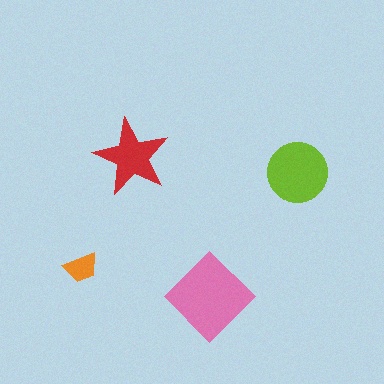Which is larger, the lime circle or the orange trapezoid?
The lime circle.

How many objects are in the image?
There are 4 objects in the image.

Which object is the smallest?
The orange trapezoid.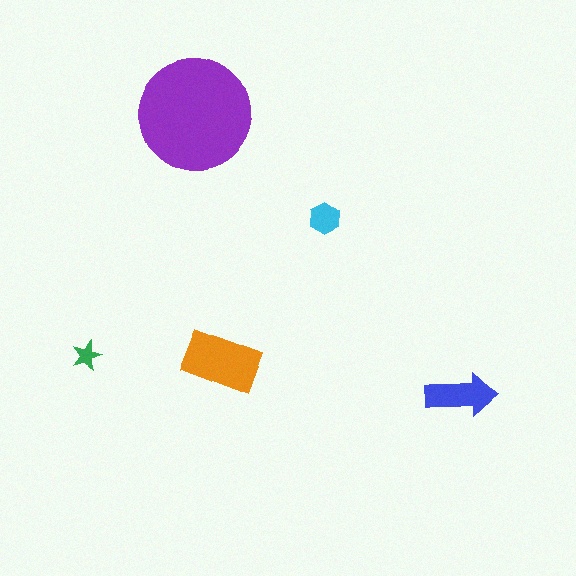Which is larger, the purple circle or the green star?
The purple circle.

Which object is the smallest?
The green star.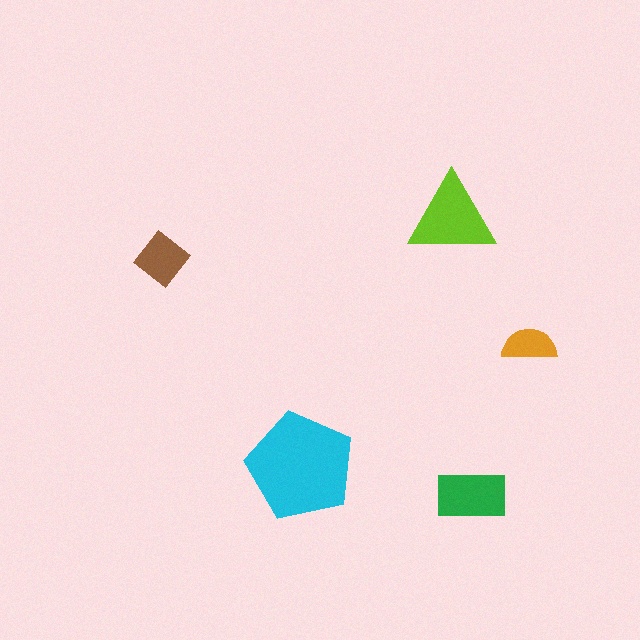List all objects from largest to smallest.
The cyan pentagon, the lime triangle, the green rectangle, the brown diamond, the orange semicircle.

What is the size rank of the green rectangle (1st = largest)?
3rd.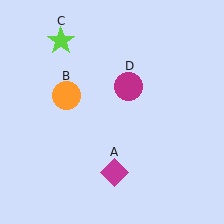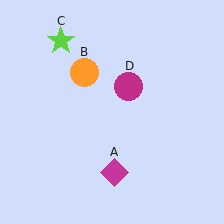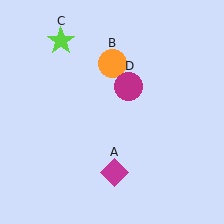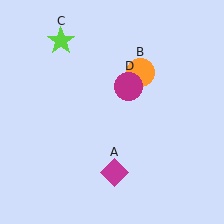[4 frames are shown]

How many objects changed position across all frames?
1 object changed position: orange circle (object B).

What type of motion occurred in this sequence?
The orange circle (object B) rotated clockwise around the center of the scene.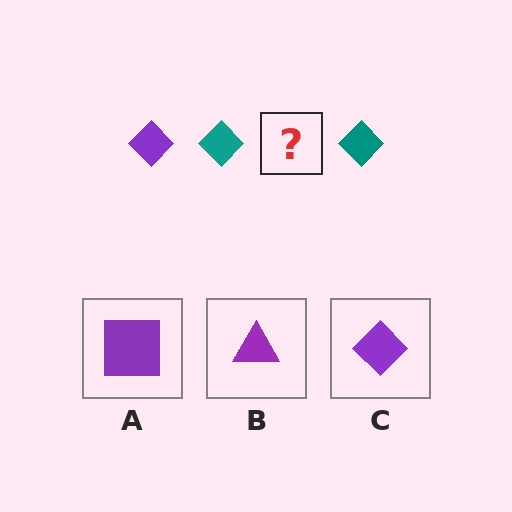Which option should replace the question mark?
Option C.